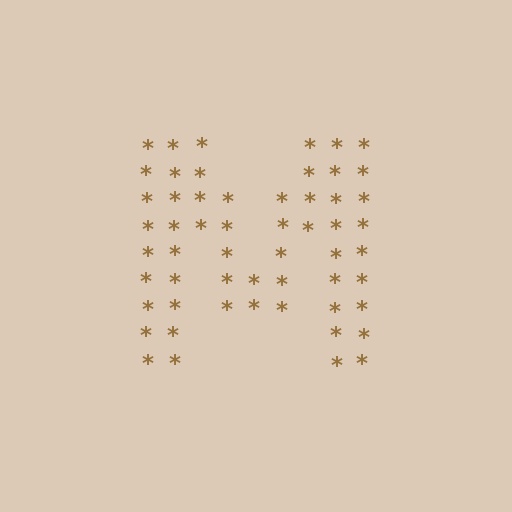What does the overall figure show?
The overall figure shows the letter M.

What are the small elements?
The small elements are asterisks.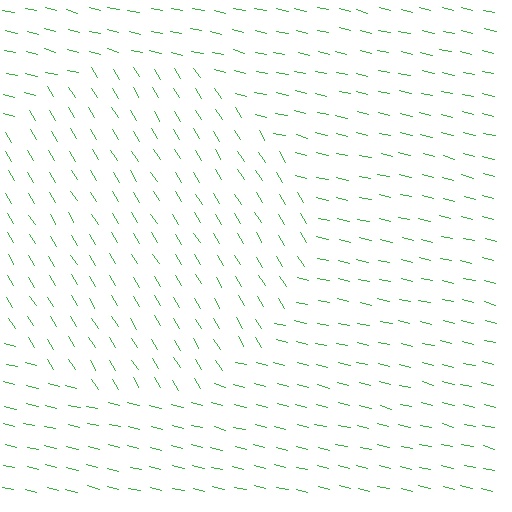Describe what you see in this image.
The image is filled with small green line segments. A circle region in the image has lines oriented differently from the surrounding lines, creating a visible texture boundary.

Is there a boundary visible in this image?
Yes, there is a texture boundary formed by a change in line orientation.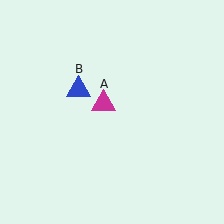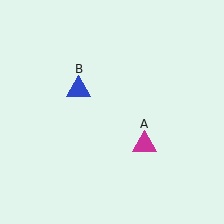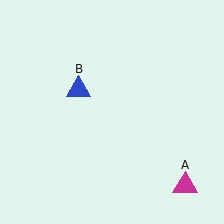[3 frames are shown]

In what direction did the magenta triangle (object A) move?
The magenta triangle (object A) moved down and to the right.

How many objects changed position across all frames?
1 object changed position: magenta triangle (object A).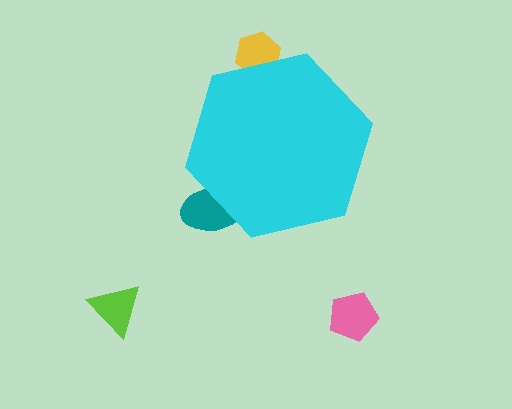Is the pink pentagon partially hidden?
No, the pink pentagon is fully visible.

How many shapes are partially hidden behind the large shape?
2 shapes are partially hidden.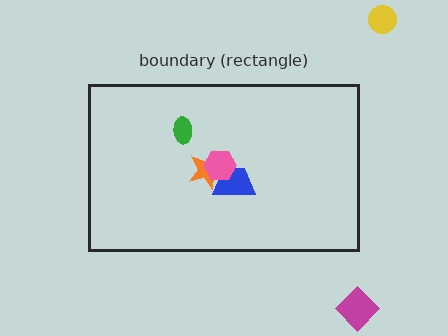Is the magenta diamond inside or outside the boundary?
Outside.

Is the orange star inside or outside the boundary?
Inside.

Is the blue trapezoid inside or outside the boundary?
Inside.